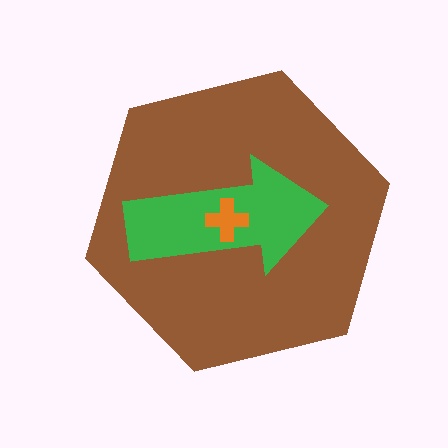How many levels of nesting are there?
3.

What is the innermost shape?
The orange cross.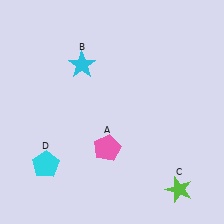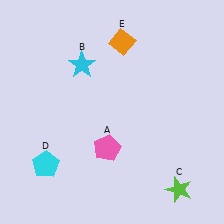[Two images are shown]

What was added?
An orange diamond (E) was added in Image 2.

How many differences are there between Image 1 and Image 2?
There is 1 difference between the two images.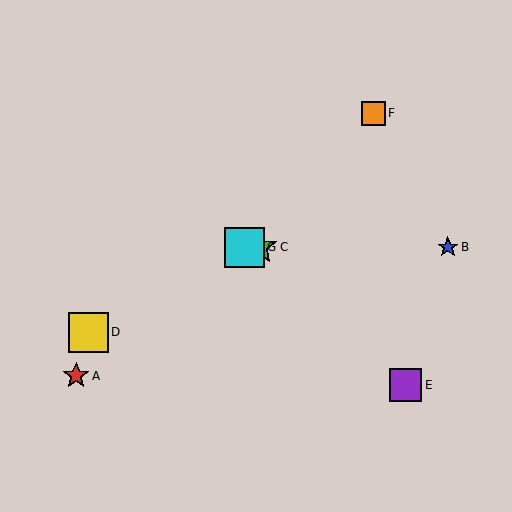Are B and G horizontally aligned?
Yes, both are at y≈247.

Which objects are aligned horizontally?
Objects B, C, G are aligned horizontally.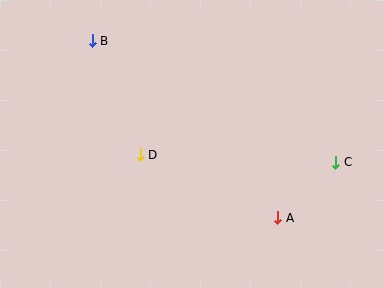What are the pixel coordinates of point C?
Point C is at (336, 162).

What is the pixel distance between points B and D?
The distance between B and D is 124 pixels.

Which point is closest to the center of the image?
Point D at (140, 155) is closest to the center.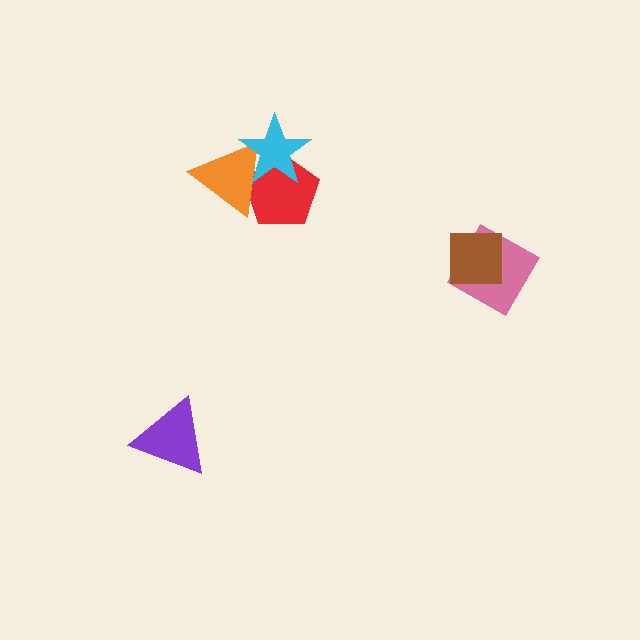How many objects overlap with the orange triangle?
2 objects overlap with the orange triangle.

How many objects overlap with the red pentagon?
2 objects overlap with the red pentagon.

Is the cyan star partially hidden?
No, no other shape covers it.